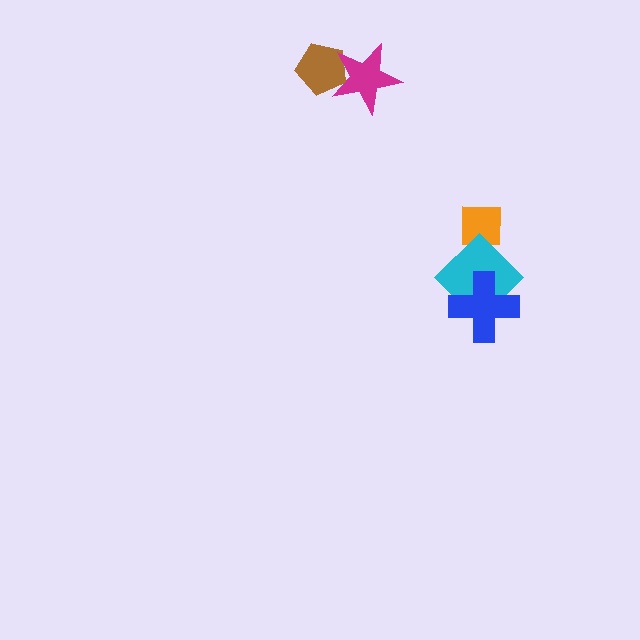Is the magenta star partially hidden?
No, no other shape covers it.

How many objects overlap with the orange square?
1 object overlaps with the orange square.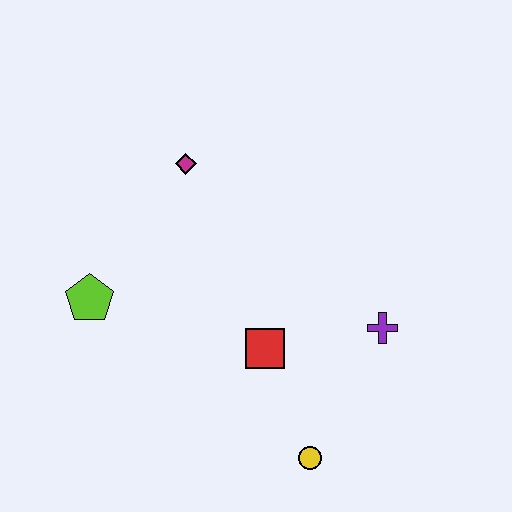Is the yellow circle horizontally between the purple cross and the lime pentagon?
Yes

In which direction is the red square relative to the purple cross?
The red square is to the left of the purple cross.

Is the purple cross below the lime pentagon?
Yes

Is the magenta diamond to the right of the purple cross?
No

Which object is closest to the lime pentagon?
The magenta diamond is closest to the lime pentagon.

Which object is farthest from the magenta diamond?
The yellow circle is farthest from the magenta diamond.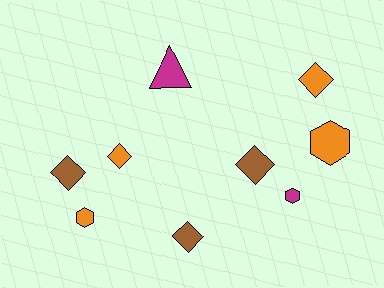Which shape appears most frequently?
Diamond, with 5 objects.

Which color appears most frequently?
Orange, with 4 objects.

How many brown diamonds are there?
There are 3 brown diamonds.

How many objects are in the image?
There are 9 objects.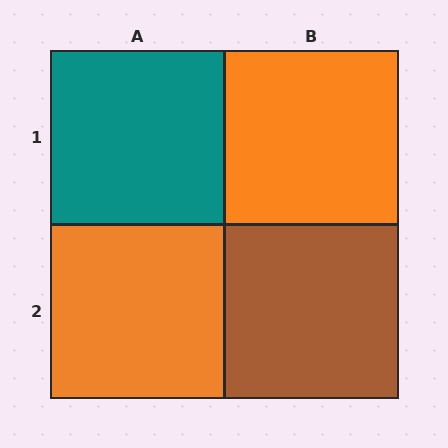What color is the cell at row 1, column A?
Teal.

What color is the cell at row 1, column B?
Orange.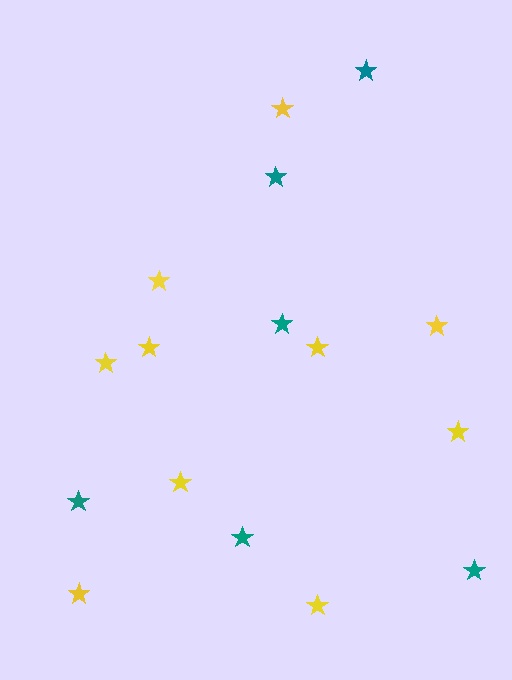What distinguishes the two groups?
There are 2 groups: one group of yellow stars (10) and one group of teal stars (6).